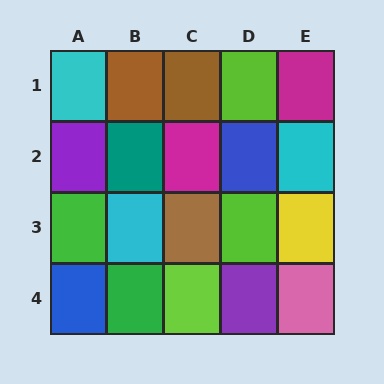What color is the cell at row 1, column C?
Brown.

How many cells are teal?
1 cell is teal.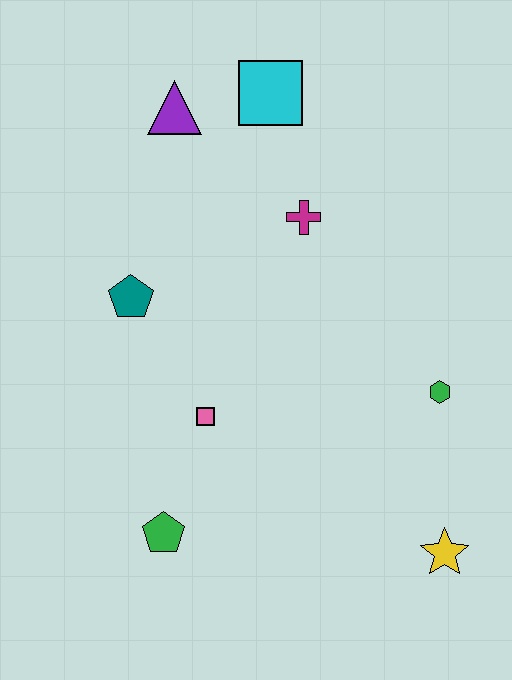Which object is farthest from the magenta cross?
The yellow star is farthest from the magenta cross.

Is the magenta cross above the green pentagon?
Yes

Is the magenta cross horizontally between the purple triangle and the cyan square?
No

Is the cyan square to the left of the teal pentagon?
No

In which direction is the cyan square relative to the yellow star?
The cyan square is above the yellow star.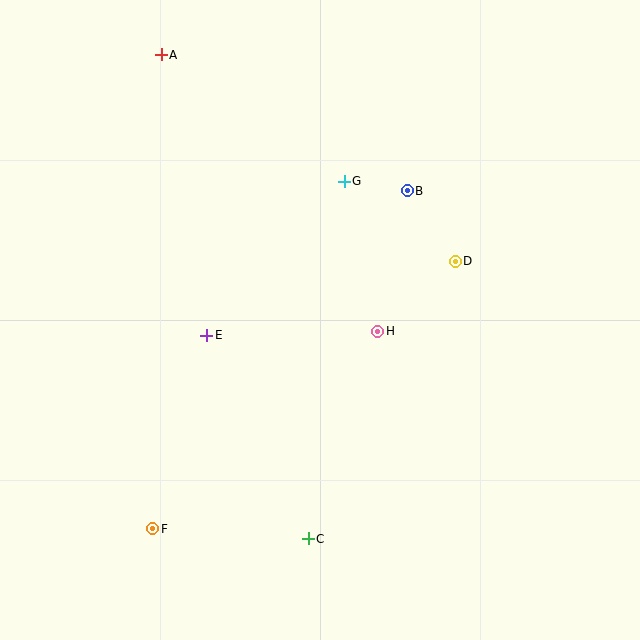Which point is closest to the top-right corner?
Point B is closest to the top-right corner.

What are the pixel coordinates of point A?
Point A is at (161, 55).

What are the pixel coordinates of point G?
Point G is at (344, 181).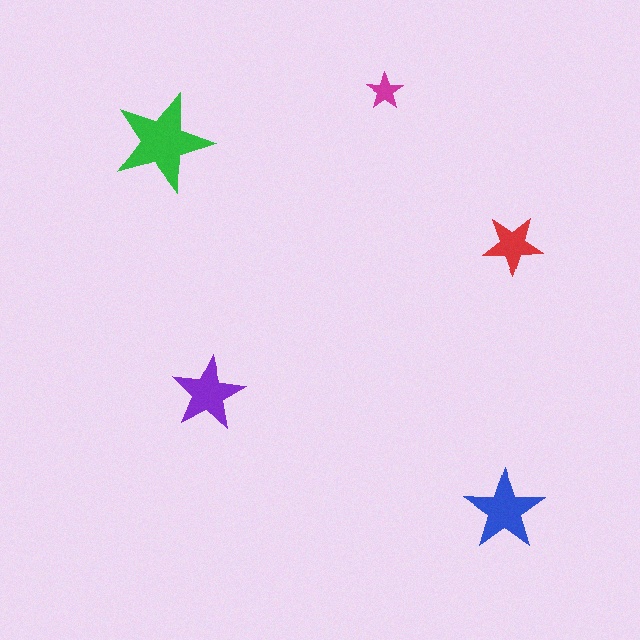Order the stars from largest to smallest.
the green one, the blue one, the purple one, the red one, the magenta one.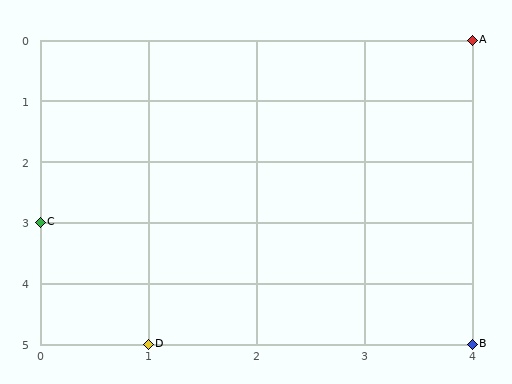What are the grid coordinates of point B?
Point B is at grid coordinates (4, 5).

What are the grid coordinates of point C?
Point C is at grid coordinates (0, 3).